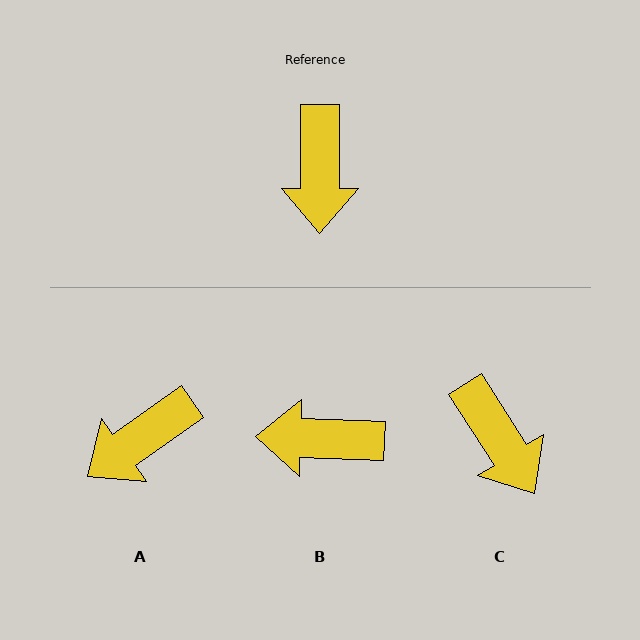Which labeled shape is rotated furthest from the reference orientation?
B, about 92 degrees away.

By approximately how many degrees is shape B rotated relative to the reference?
Approximately 92 degrees clockwise.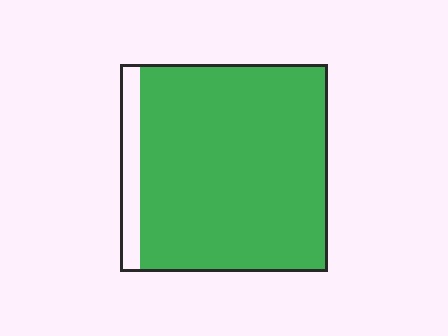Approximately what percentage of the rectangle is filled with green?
Approximately 90%.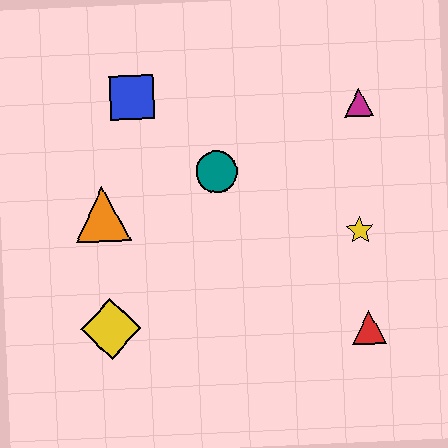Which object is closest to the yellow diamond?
The orange triangle is closest to the yellow diamond.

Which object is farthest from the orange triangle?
The red triangle is farthest from the orange triangle.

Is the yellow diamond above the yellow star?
No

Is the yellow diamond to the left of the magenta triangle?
Yes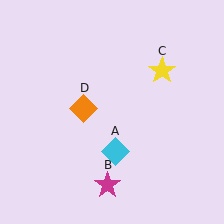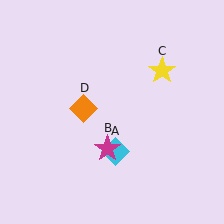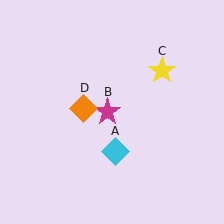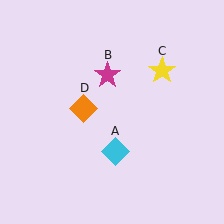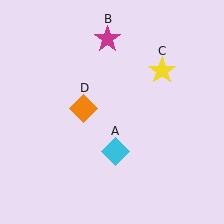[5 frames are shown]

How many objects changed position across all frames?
1 object changed position: magenta star (object B).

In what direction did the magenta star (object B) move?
The magenta star (object B) moved up.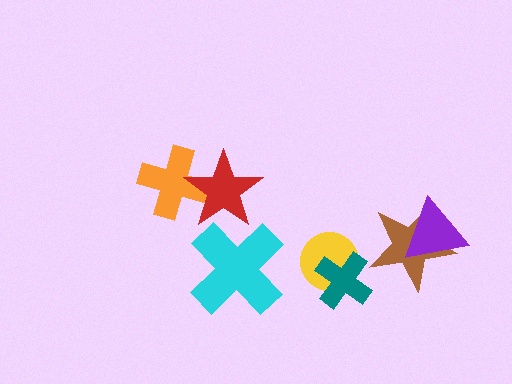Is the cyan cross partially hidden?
Yes, it is partially covered by another shape.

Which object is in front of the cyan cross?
The red star is in front of the cyan cross.